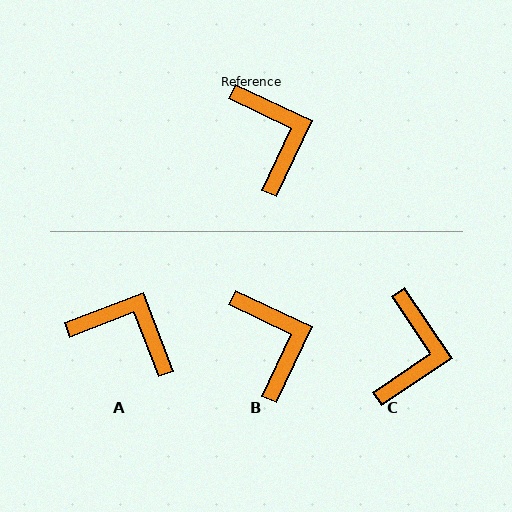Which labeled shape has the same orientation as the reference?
B.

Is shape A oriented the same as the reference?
No, it is off by about 46 degrees.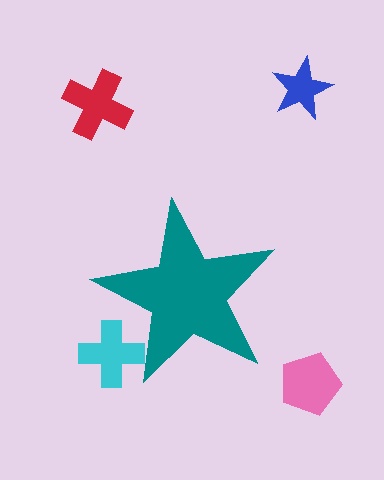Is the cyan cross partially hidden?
Yes, the cyan cross is partially hidden behind the teal star.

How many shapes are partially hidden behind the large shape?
1 shape is partially hidden.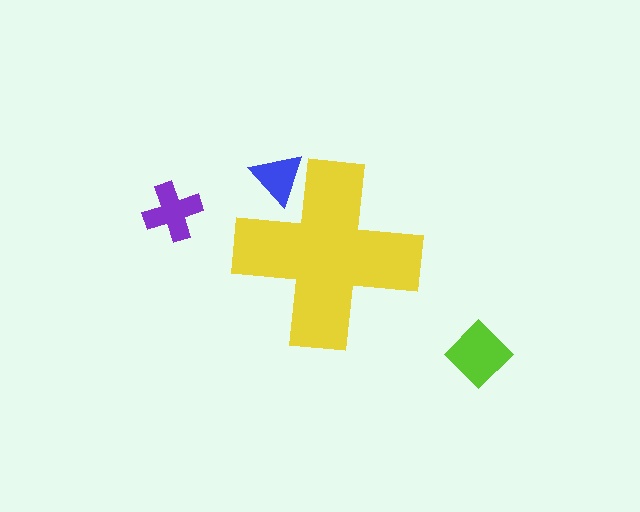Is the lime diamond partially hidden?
No, the lime diamond is fully visible.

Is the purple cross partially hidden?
No, the purple cross is fully visible.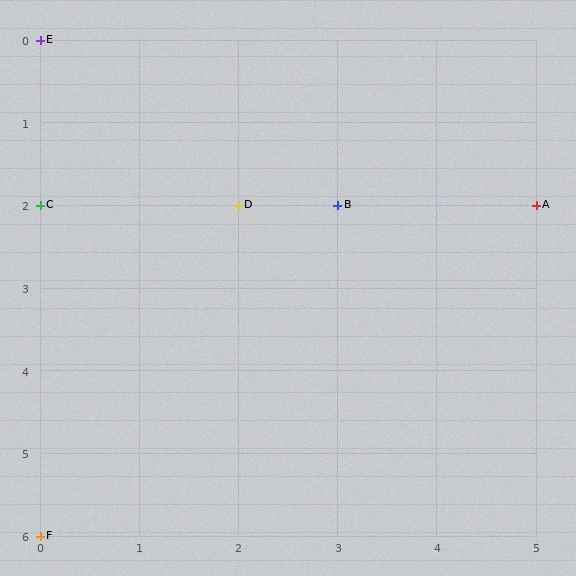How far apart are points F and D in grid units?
Points F and D are 2 columns and 4 rows apart (about 4.5 grid units diagonally).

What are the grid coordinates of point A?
Point A is at grid coordinates (5, 2).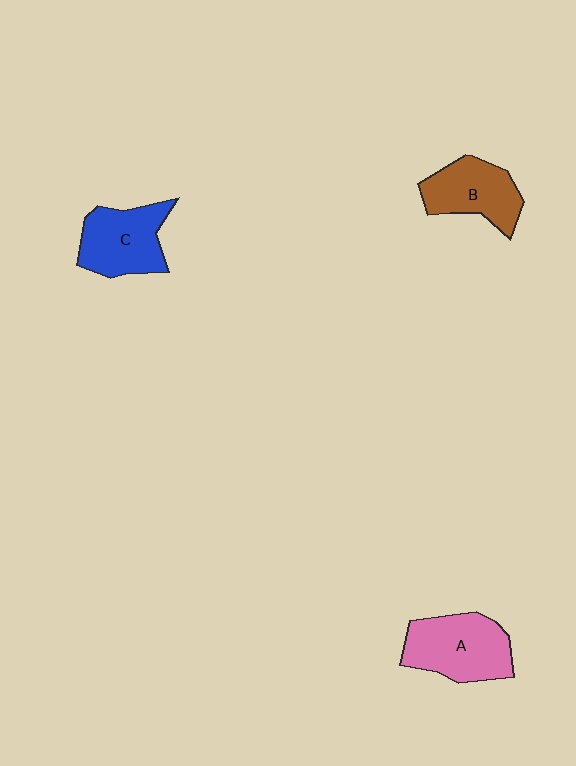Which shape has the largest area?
Shape A (pink).